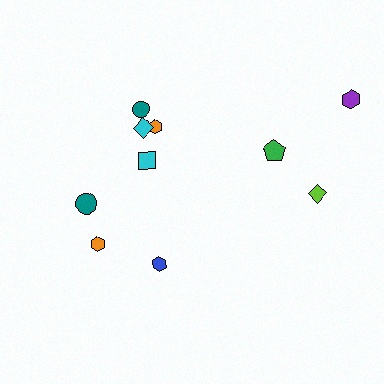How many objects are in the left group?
There are 6 objects.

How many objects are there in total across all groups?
There are 10 objects.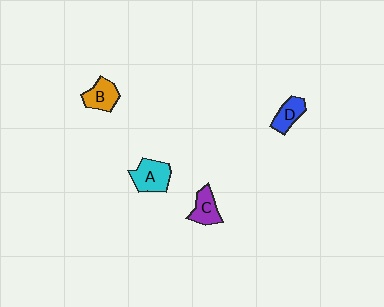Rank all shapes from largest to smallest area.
From largest to smallest: A (cyan), B (orange), C (purple), D (blue).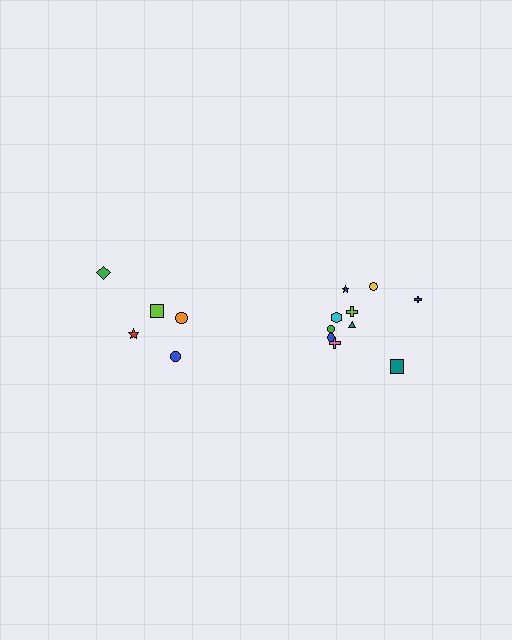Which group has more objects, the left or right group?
The right group.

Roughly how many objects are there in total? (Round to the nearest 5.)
Roughly 15 objects in total.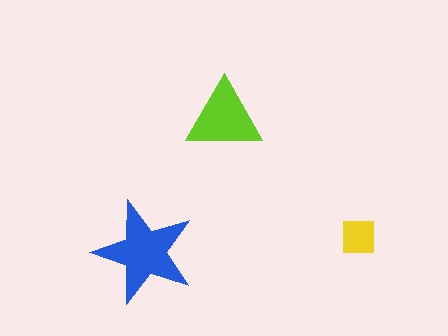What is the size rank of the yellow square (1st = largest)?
3rd.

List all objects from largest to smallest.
The blue star, the lime triangle, the yellow square.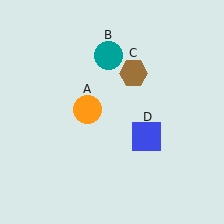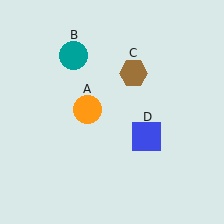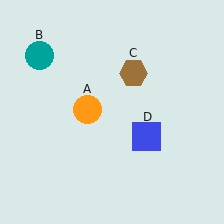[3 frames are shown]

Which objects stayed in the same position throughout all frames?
Orange circle (object A) and brown hexagon (object C) and blue square (object D) remained stationary.